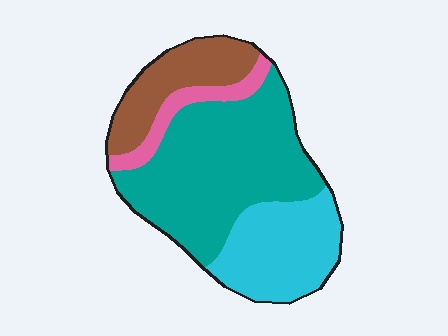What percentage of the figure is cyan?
Cyan takes up between a quarter and a half of the figure.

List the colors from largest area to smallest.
From largest to smallest: teal, cyan, brown, pink.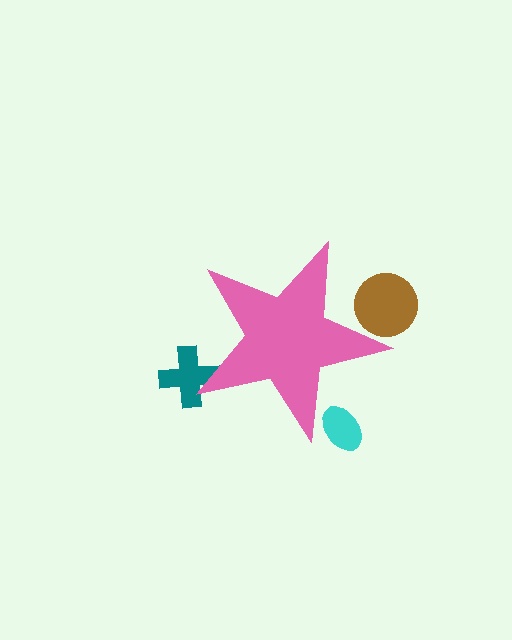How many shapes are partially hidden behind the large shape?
3 shapes are partially hidden.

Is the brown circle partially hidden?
Yes, the brown circle is partially hidden behind the pink star.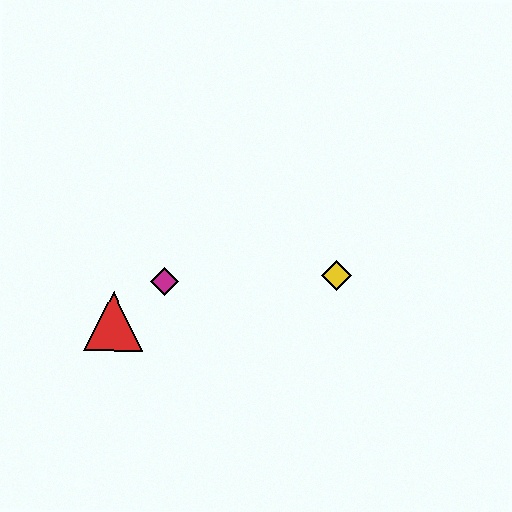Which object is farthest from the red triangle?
The yellow diamond is farthest from the red triangle.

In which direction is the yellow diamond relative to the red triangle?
The yellow diamond is to the right of the red triangle.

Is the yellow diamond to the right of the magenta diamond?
Yes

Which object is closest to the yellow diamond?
The magenta diamond is closest to the yellow diamond.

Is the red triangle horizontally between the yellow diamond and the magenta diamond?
No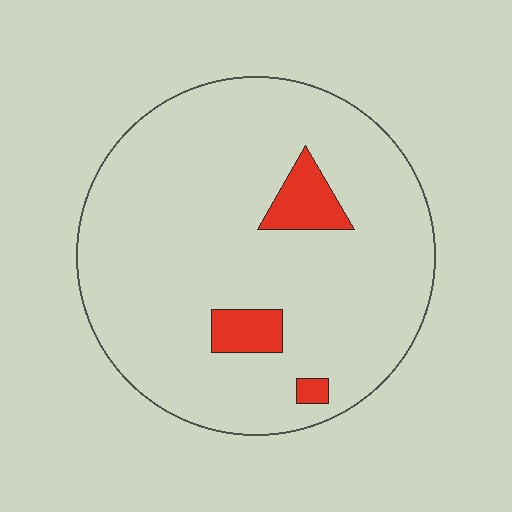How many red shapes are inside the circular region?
3.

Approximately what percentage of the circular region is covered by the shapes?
Approximately 10%.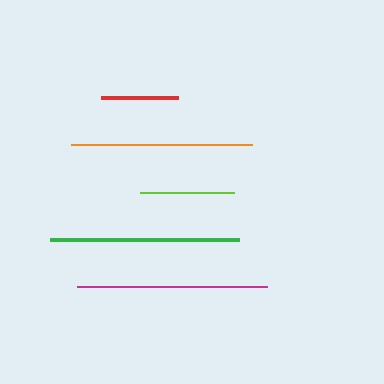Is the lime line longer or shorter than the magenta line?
The magenta line is longer than the lime line.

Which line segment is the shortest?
The red line is the shortest at approximately 77 pixels.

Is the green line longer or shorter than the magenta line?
The magenta line is longer than the green line.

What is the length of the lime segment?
The lime segment is approximately 94 pixels long.